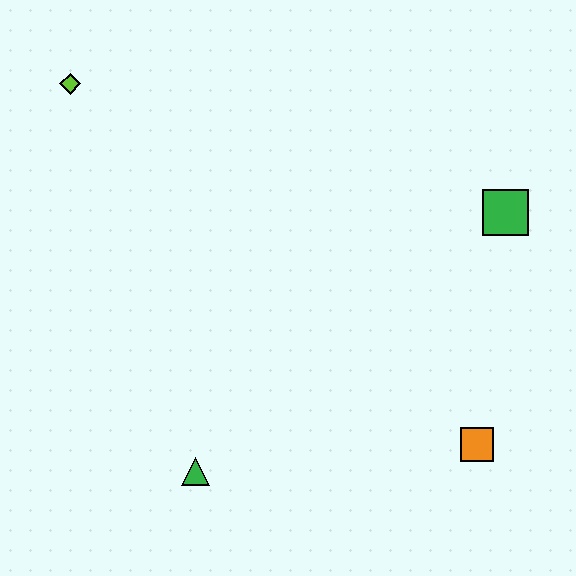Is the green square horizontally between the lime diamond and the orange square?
No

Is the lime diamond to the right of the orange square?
No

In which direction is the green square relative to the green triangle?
The green square is to the right of the green triangle.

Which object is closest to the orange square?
The green square is closest to the orange square.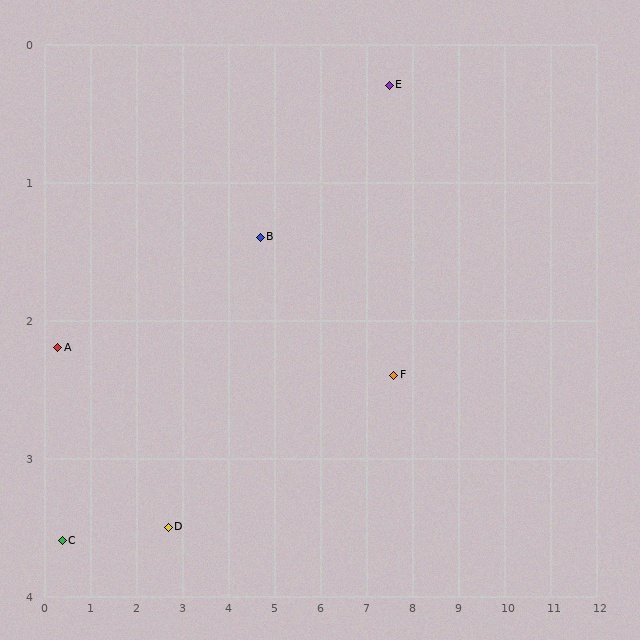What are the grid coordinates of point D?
Point D is at approximately (2.7, 3.5).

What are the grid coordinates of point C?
Point C is at approximately (0.4, 3.6).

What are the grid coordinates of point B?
Point B is at approximately (4.7, 1.4).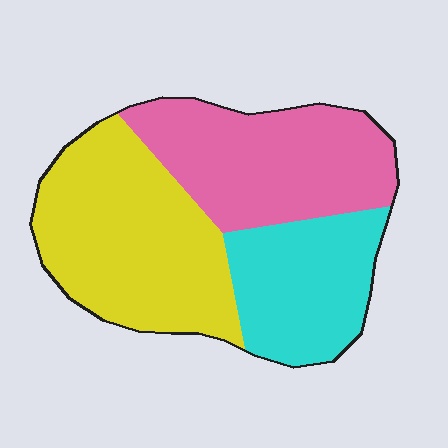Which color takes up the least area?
Cyan, at roughly 25%.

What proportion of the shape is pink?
Pink takes up about one third (1/3) of the shape.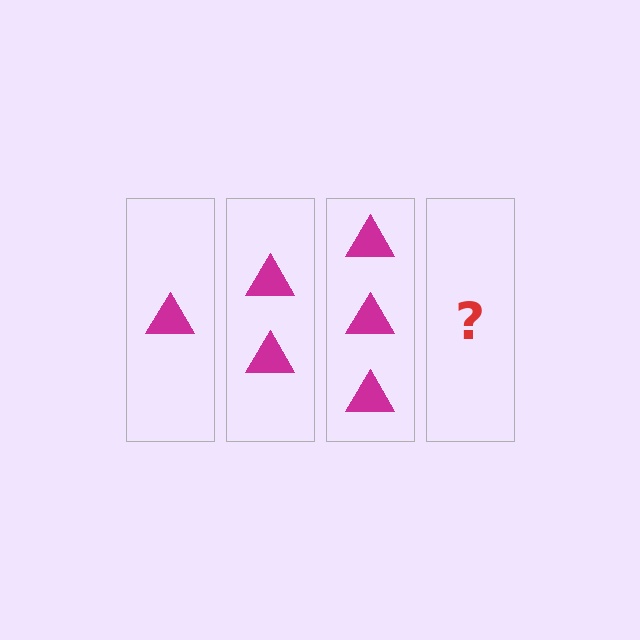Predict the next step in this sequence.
The next step is 4 triangles.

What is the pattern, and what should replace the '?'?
The pattern is that each step adds one more triangle. The '?' should be 4 triangles.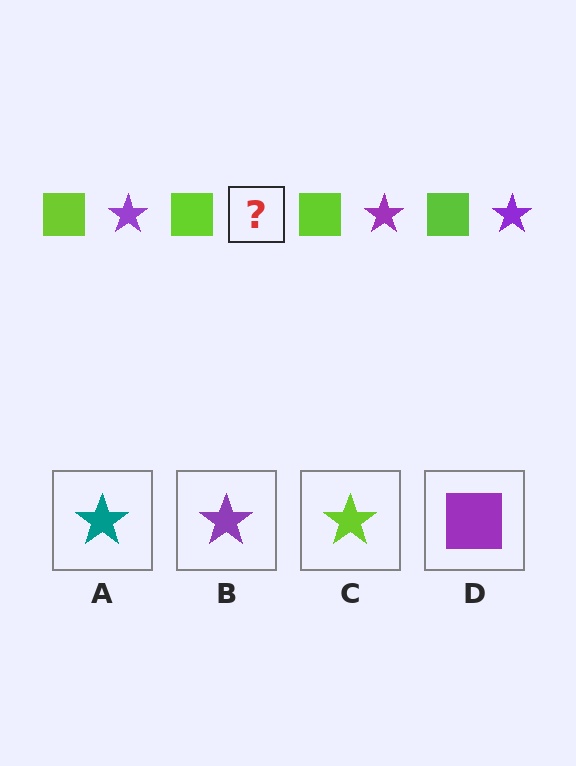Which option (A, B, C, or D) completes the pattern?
B.